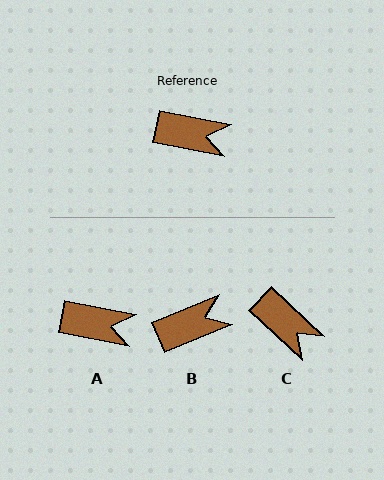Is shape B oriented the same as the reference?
No, it is off by about 34 degrees.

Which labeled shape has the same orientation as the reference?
A.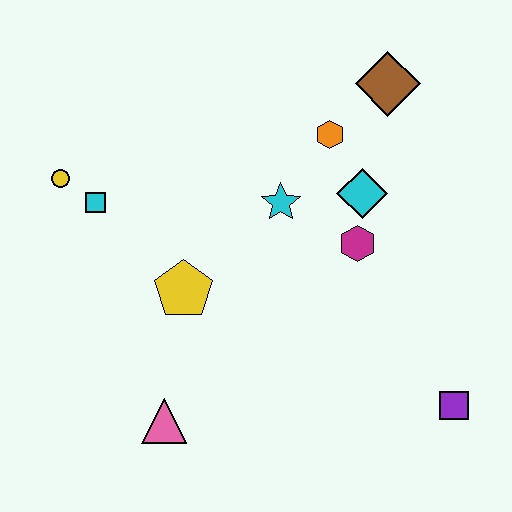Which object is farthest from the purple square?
The yellow circle is farthest from the purple square.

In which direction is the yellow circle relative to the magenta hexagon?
The yellow circle is to the left of the magenta hexagon.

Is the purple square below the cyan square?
Yes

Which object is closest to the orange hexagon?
The cyan diamond is closest to the orange hexagon.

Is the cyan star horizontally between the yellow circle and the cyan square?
No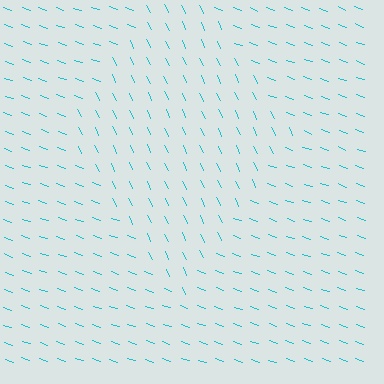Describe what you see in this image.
The image is filled with small cyan line segments. A diamond region in the image has lines oriented differently from the surrounding lines, creating a visible texture boundary.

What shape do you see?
I see a diamond.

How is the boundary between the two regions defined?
The boundary is defined purely by a change in line orientation (approximately 45 degrees difference). All lines are the same color and thickness.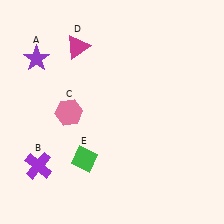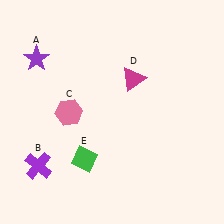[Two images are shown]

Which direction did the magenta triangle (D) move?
The magenta triangle (D) moved right.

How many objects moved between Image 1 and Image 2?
1 object moved between the two images.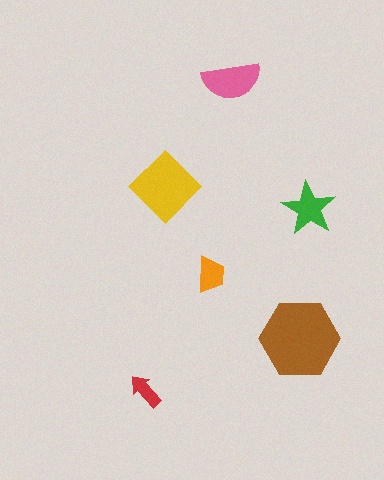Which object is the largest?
The brown hexagon.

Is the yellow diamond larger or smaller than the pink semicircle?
Larger.